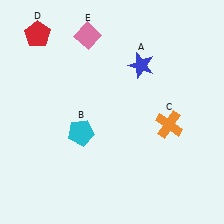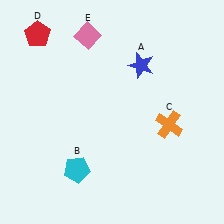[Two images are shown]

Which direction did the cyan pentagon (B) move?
The cyan pentagon (B) moved down.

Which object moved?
The cyan pentagon (B) moved down.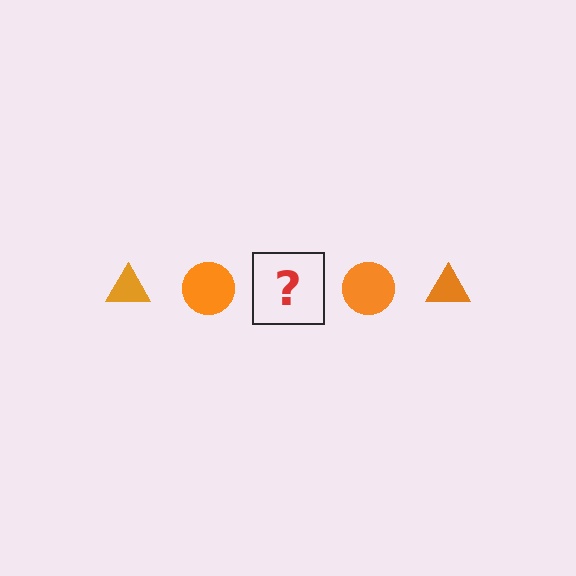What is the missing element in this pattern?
The missing element is an orange triangle.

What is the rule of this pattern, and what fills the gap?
The rule is that the pattern cycles through triangle, circle shapes in orange. The gap should be filled with an orange triangle.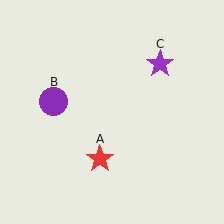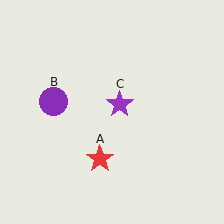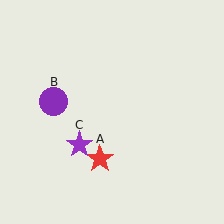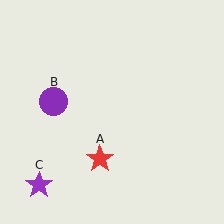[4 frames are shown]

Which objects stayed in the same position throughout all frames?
Red star (object A) and purple circle (object B) remained stationary.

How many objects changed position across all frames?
1 object changed position: purple star (object C).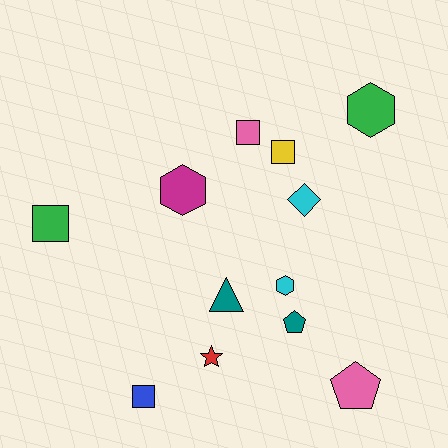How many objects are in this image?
There are 12 objects.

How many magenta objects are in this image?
There is 1 magenta object.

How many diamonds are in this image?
There is 1 diamond.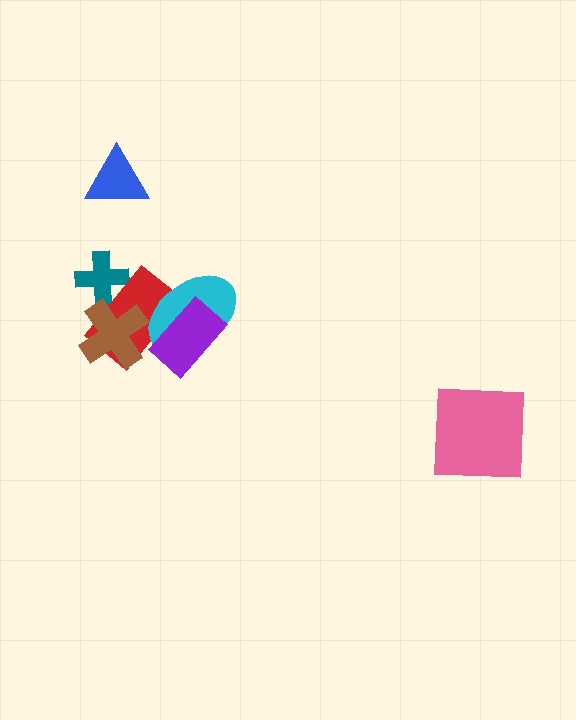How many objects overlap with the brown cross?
1 object overlaps with the brown cross.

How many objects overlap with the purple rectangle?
2 objects overlap with the purple rectangle.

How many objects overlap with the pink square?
0 objects overlap with the pink square.